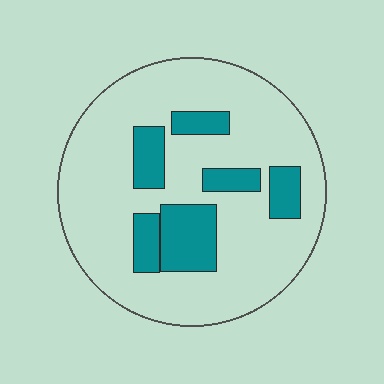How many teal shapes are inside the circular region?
6.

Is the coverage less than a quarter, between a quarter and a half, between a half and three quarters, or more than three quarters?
Less than a quarter.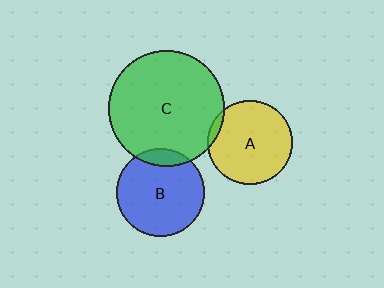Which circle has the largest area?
Circle C (green).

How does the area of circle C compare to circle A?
Approximately 1.9 times.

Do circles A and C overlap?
Yes.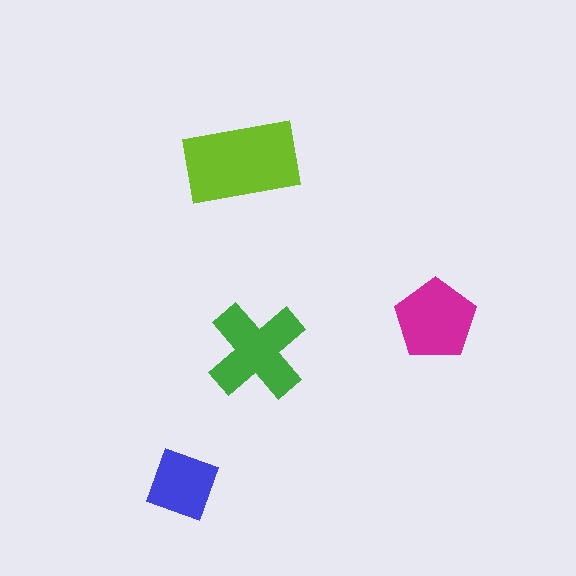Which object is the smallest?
The blue square.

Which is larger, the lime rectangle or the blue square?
The lime rectangle.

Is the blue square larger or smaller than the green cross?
Smaller.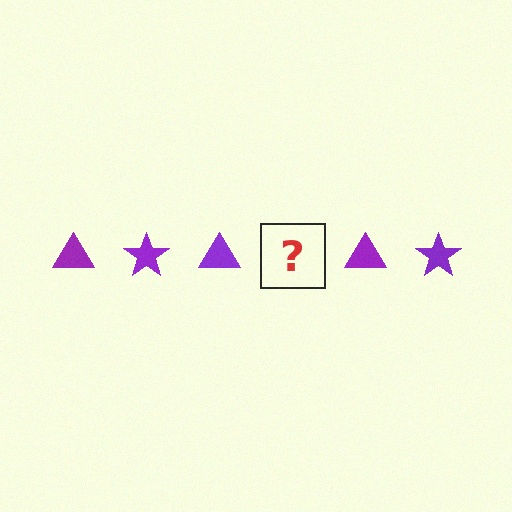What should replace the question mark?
The question mark should be replaced with a purple star.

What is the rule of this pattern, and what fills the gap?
The rule is that the pattern cycles through triangle, star shapes in purple. The gap should be filled with a purple star.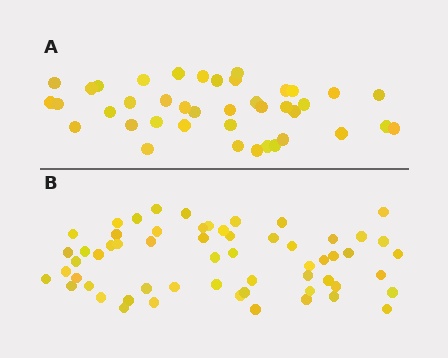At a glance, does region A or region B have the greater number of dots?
Region B (the bottom region) has more dots.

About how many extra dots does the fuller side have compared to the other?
Region B has approximately 20 more dots than region A.